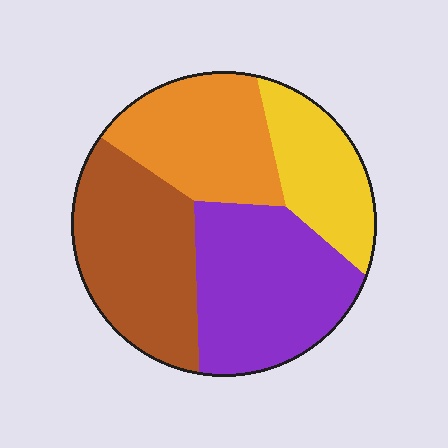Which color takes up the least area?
Yellow, at roughly 15%.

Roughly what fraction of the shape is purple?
Purple takes up between a quarter and a half of the shape.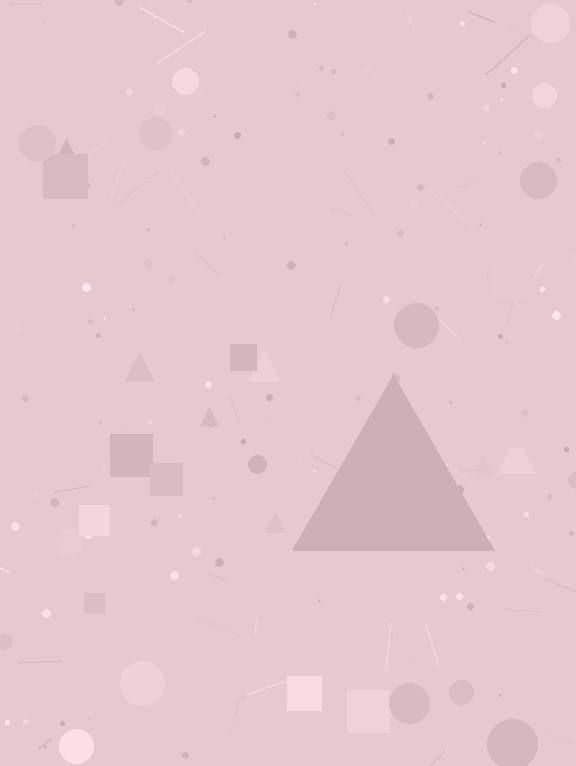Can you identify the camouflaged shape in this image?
The camouflaged shape is a triangle.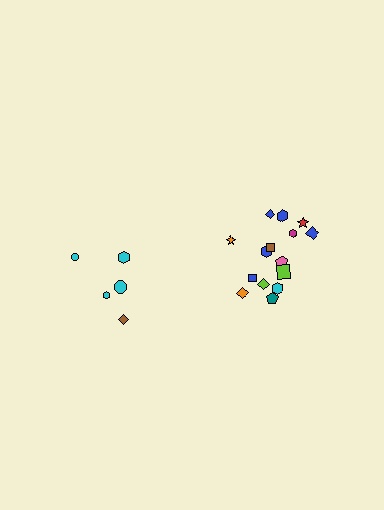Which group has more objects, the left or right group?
The right group.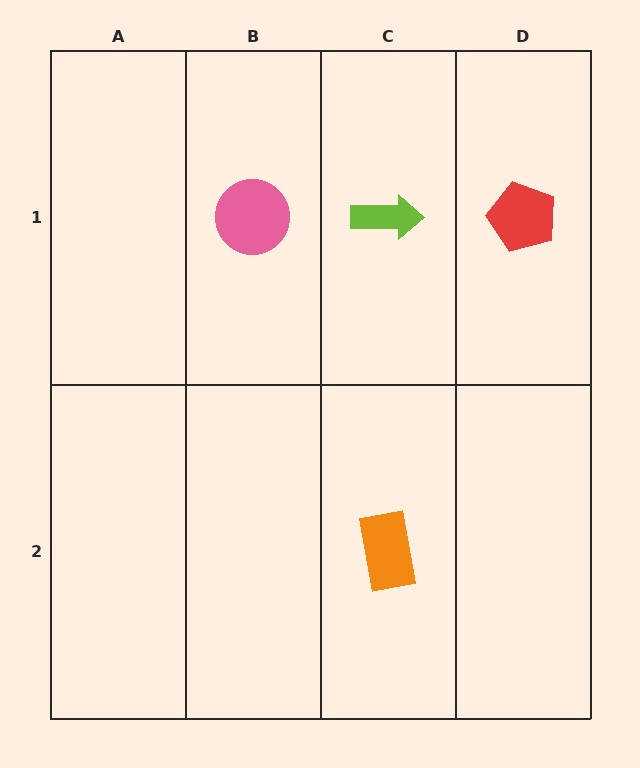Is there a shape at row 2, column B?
No, that cell is empty.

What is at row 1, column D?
A red pentagon.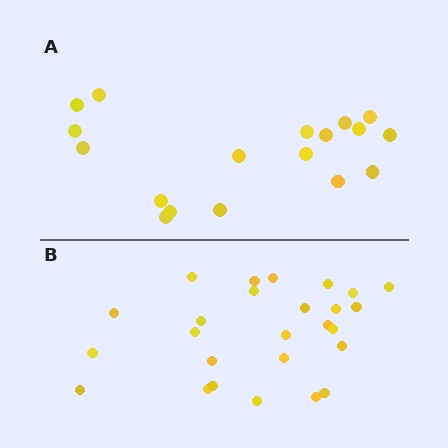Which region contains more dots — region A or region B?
Region B (the bottom region) has more dots.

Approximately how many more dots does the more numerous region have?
Region B has roughly 8 or so more dots than region A.